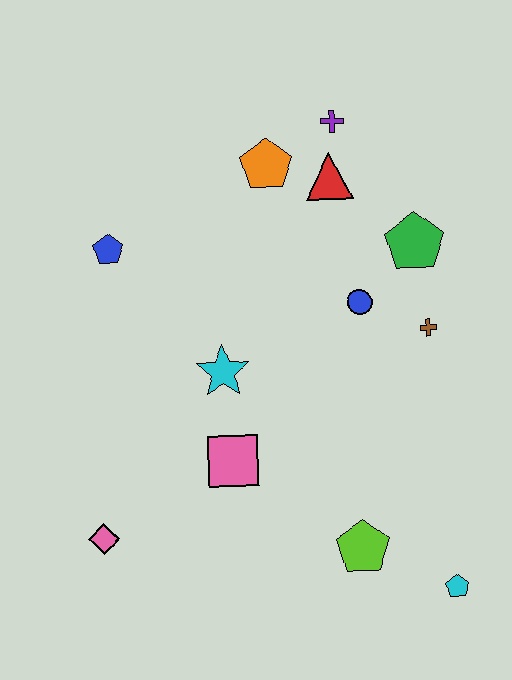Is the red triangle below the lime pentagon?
No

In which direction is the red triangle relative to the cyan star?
The red triangle is above the cyan star.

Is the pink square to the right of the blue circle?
No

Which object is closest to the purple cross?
The red triangle is closest to the purple cross.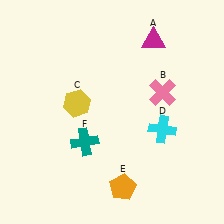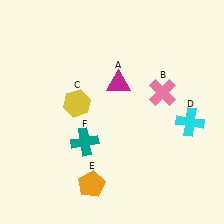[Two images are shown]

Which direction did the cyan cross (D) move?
The cyan cross (D) moved right.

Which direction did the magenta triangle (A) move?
The magenta triangle (A) moved down.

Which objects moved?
The objects that moved are: the magenta triangle (A), the cyan cross (D), the orange pentagon (E).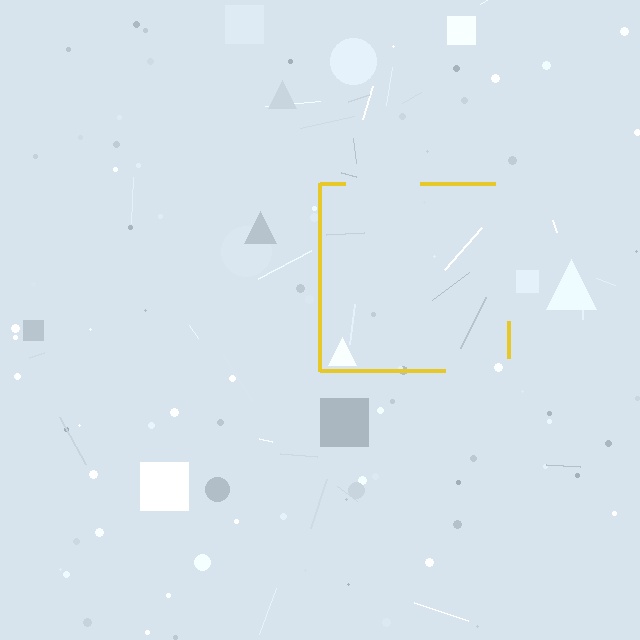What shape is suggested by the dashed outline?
The dashed outline suggests a square.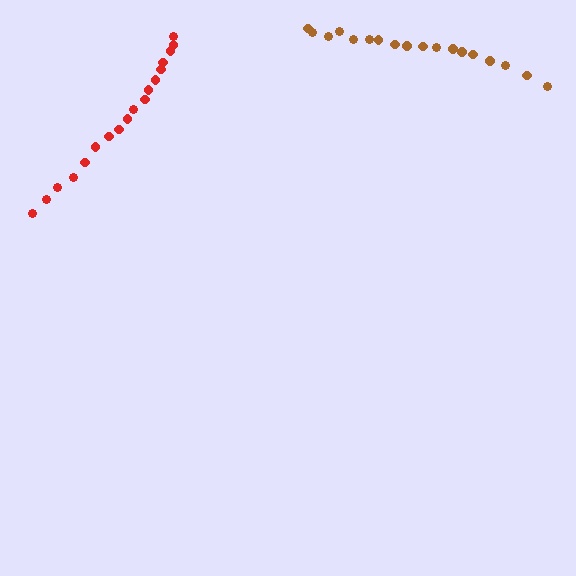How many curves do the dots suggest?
There are 2 distinct paths.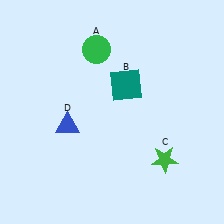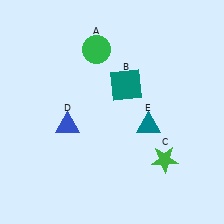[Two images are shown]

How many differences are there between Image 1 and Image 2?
There is 1 difference between the two images.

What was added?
A teal triangle (E) was added in Image 2.